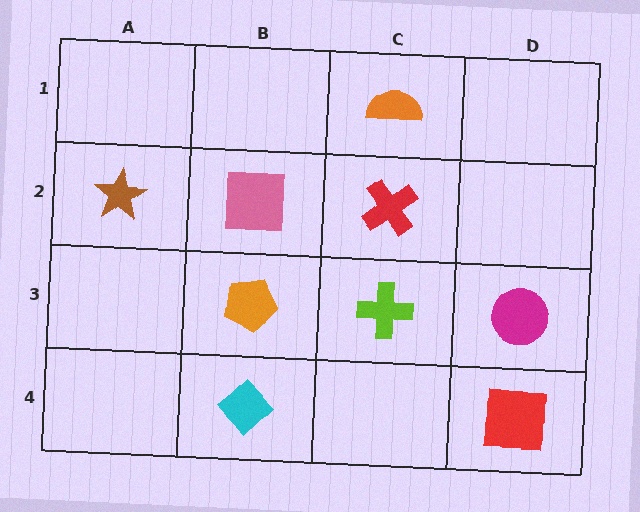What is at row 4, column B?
A cyan diamond.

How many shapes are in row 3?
3 shapes.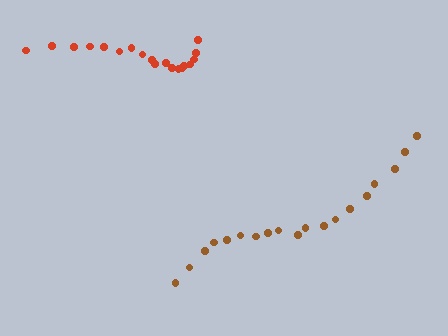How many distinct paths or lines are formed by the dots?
There are 2 distinct paths.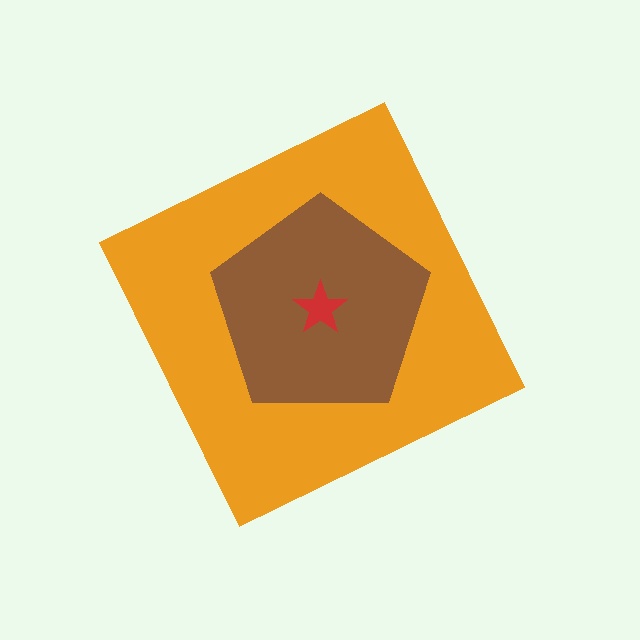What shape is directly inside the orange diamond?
The brown pentagon.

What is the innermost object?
The red star.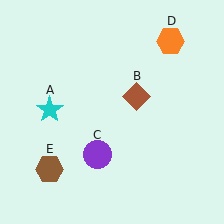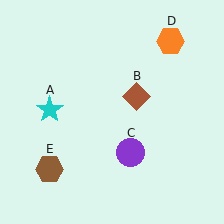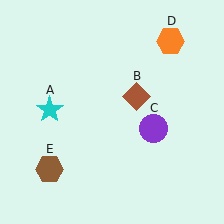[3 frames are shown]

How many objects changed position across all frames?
1 object changed position: purple circle (object C).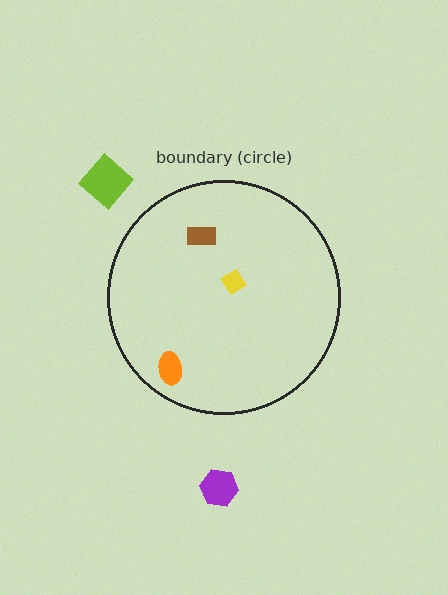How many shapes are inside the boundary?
3 inside, 2 outside.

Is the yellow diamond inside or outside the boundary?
Inside.